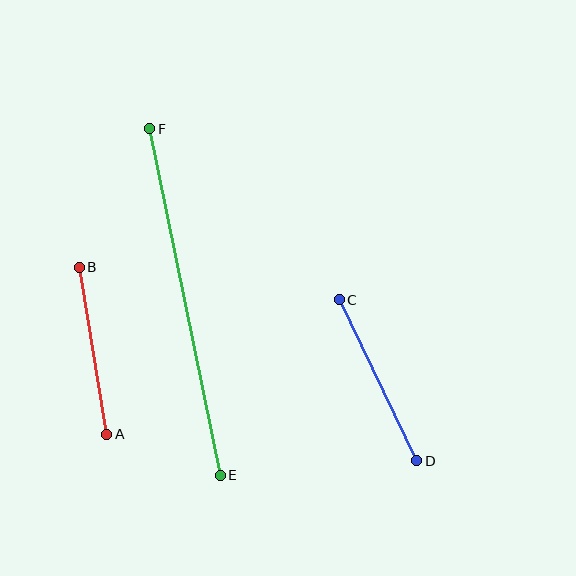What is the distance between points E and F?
The distance is approximately 354 pixels.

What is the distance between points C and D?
The distance is approximately 179 pixels.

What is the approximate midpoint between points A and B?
The midpoint is at approximately (93, 351) pixels.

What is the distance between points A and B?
The distance is approximately 169 pixels.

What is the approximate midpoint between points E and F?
The midpoint is at approximately (185, 302) pixels.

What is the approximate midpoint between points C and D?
The midpoint is at approximately (378, 380) pixels.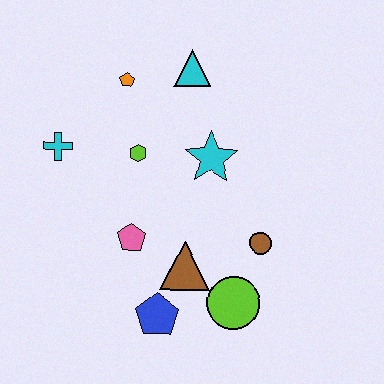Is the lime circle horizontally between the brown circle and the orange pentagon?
Yes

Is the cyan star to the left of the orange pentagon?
No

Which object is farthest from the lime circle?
The orange pentagon is farthest from the lime circle.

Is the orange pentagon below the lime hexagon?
No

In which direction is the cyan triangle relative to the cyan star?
The cyan triangle is above the cyan star.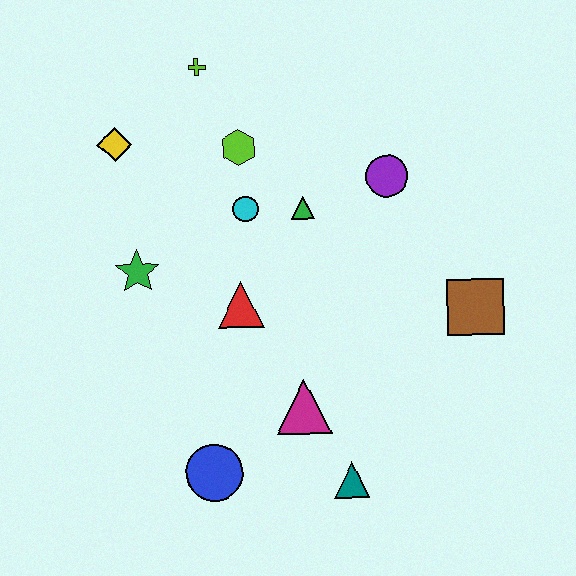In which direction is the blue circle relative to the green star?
The blue circle is below the green star.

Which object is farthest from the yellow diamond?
The teal triangle is farthest from the yellow diamond.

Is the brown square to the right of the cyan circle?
Yes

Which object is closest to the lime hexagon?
The cyan circle is closest to the lime hexagon.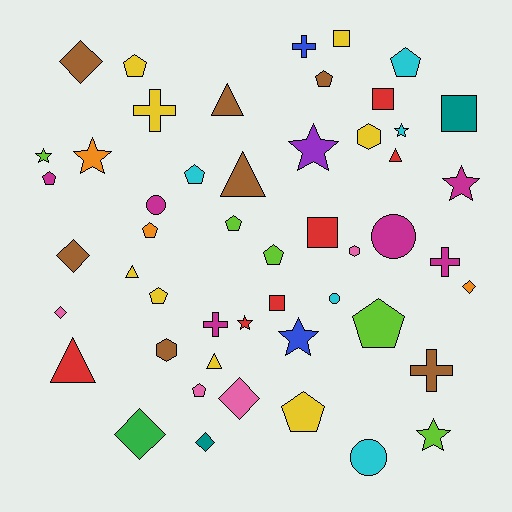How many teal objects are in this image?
There are 2 teal objects.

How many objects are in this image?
There are 50 objects.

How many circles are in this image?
There are 4 circles.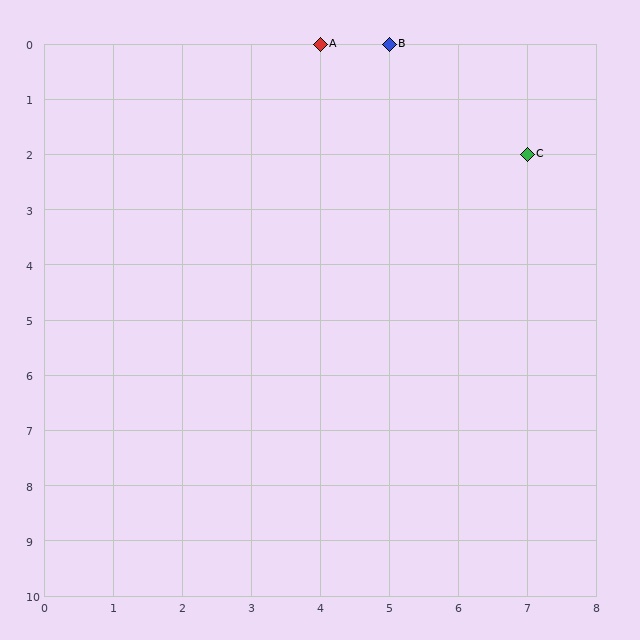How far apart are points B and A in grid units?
Points B and A are 1 column apart.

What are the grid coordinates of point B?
Point B is at grid coordinates (5, 0).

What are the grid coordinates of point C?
Point C is at grid coordinates (7, 2).